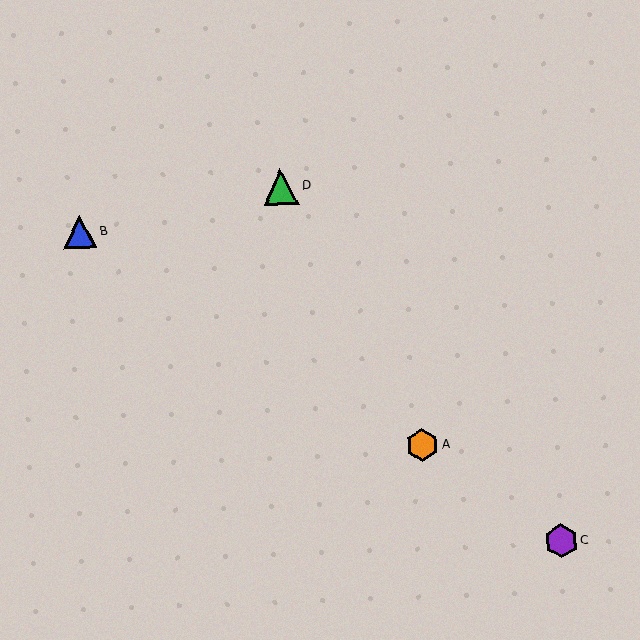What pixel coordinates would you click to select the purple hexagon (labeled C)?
Click at (561, 541) to select the purple hexagon C.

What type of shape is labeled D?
Shape D is a green triangle.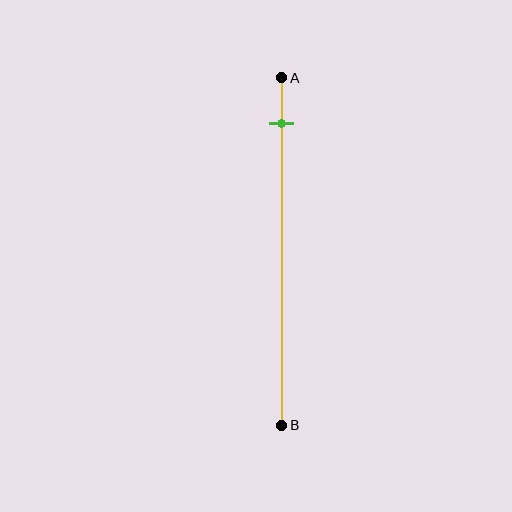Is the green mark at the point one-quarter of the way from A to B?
No, the mark is at about 15% from A, not at the 25% one-quarter point.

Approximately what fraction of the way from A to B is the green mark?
The green mark is approximately 15% of the way from A to B.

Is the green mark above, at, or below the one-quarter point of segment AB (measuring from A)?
The green mark is above the one-quarter point of segment AB.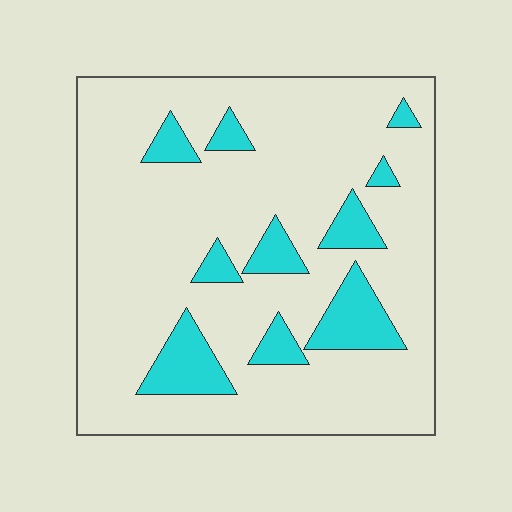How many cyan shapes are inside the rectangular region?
10.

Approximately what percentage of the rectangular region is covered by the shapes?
Approximately 15%.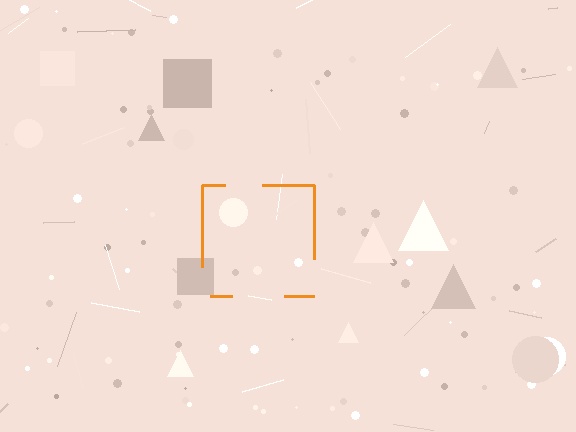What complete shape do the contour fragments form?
The contour fragments form a square.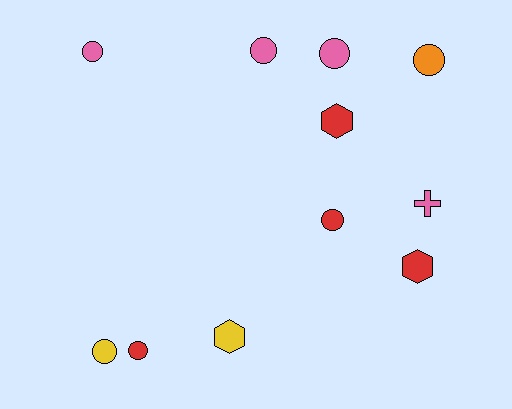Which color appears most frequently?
Red, with 4 objects.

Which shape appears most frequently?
Circle, with 7 objects.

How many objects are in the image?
There are 11 objects.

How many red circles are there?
There are 2 red circles.